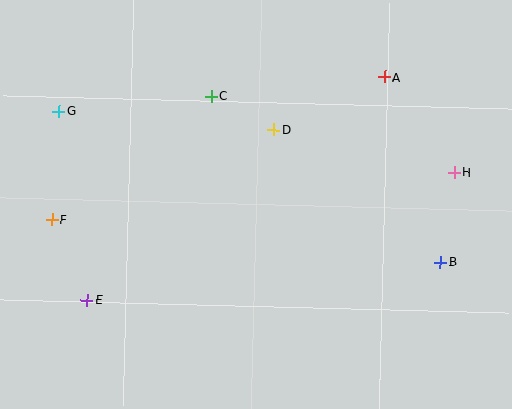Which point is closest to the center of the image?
Point D at (274, 130) is closest to the center.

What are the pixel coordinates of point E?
Point E is at (87, 300).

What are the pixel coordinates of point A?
Point A is at (384, 77).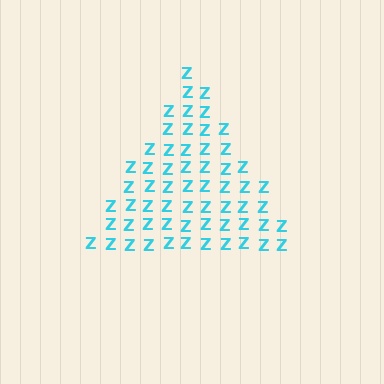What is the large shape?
The large shape is a triangle.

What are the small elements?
The small elements are letter Z's.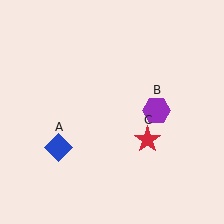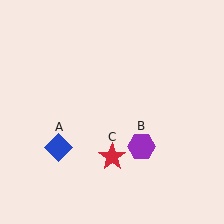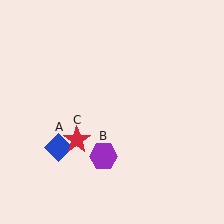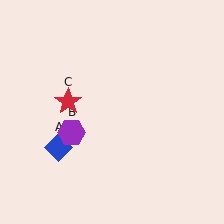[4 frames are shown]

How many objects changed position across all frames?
2 objects changed position: purple hexagon (object B), red star (object C).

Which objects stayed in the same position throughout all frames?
Blue diamond (object A) remained stationary.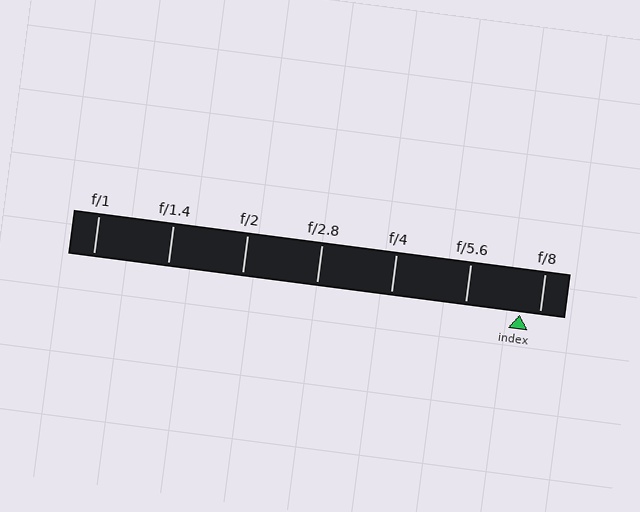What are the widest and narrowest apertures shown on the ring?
The widest aperture shown is f/1 and the narrowest is f/8.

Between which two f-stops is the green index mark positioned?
The index mark is between f/5.6 and f/8.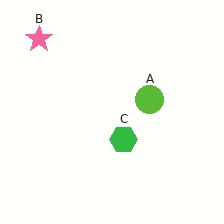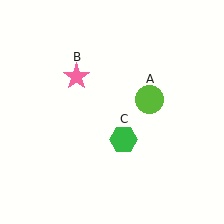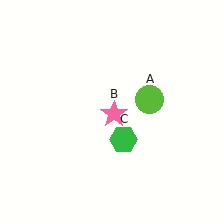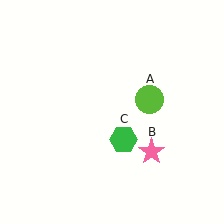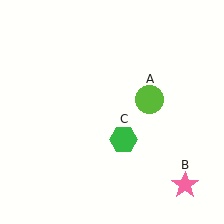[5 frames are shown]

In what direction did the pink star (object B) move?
The pink star (object B) moved down and to the right.